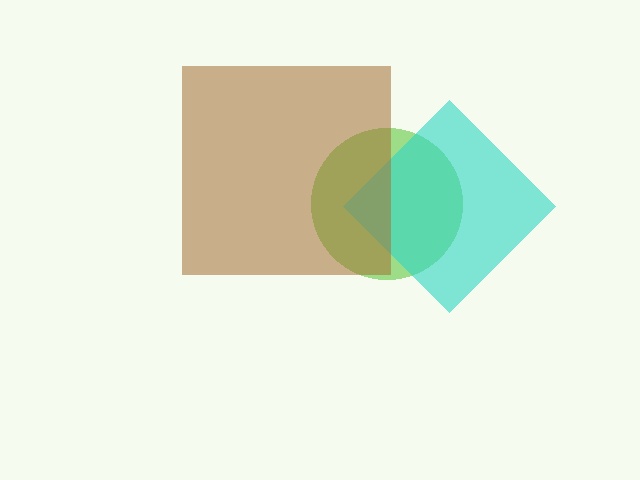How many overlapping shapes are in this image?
There are 3 overlapping shapes in the image.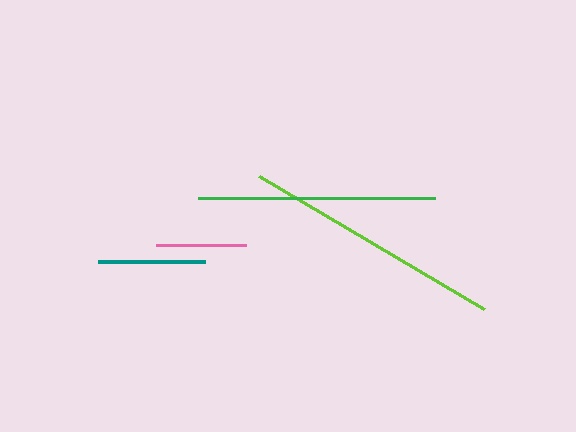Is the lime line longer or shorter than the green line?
The lime line is longer than the green line.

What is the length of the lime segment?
The lime segment is approximately 261 pixels long.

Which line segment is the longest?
The lime line is the longest at approximately 261 pixels.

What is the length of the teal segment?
The teal segment is approximately 108 pixels long.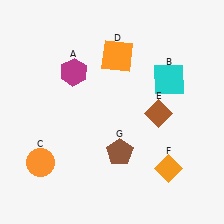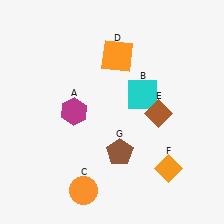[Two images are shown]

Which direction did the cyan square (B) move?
The cyan square (B) moved left.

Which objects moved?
The objects that moved are: the magenta hexagon (A), the cyan square (B), the orange circle (C).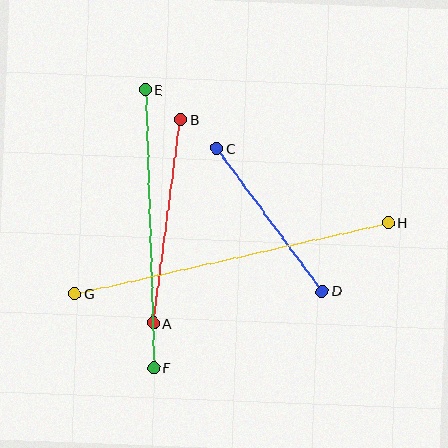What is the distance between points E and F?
The distance is approximately 278 pixels.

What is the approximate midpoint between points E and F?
The midpoint is at approximately (150, 229) pixels.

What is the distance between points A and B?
The distance is approximately 206 pixels.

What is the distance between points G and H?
The distance is approximately 322 pixels.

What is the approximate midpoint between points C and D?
The midpoint is at approximately (269, 220) pixels.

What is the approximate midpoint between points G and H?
The midpoint is at approximately (232, 258) pixels.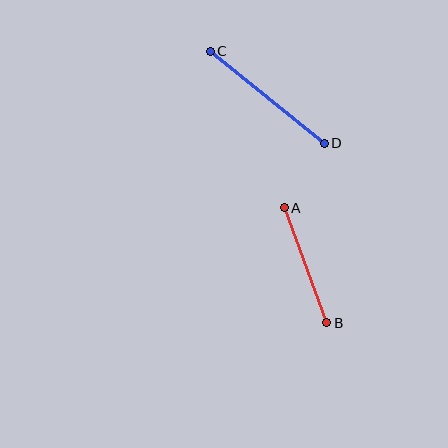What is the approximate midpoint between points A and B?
The midpoint is at approximately (306, 265) pixels.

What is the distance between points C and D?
The distance is approximately 147 pixels.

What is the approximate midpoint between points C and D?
The midpoint is at approximately (267, 97) pixels.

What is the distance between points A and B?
The distance is approximately 122 pixels.